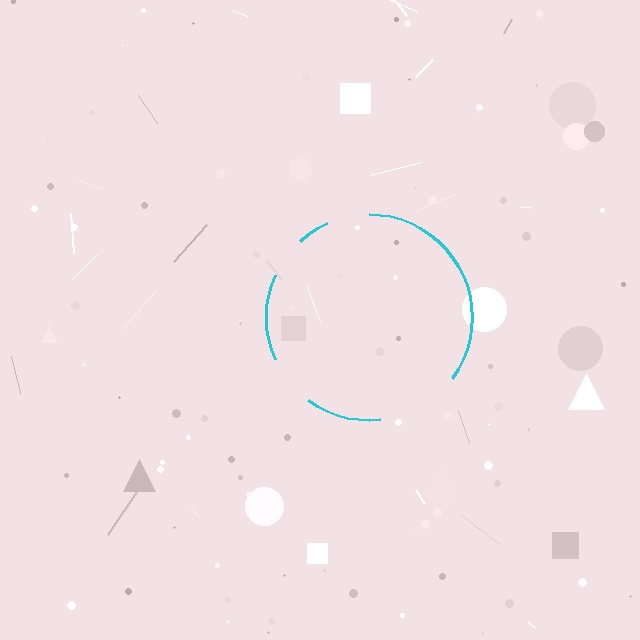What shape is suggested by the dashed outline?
The dashed outline suggests a circle.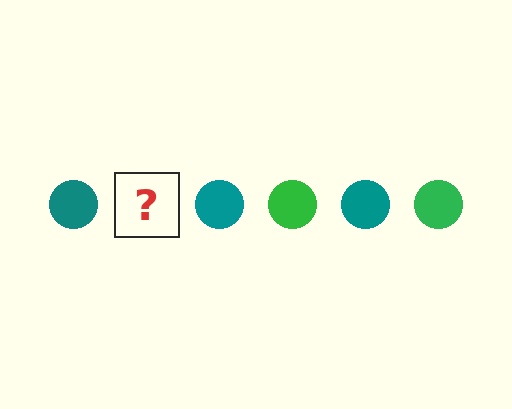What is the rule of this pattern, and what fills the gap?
The rule is that the pattern cycles through teal, green circles. The gap should be filled with a green circle.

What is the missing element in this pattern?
The missing element is a green circle.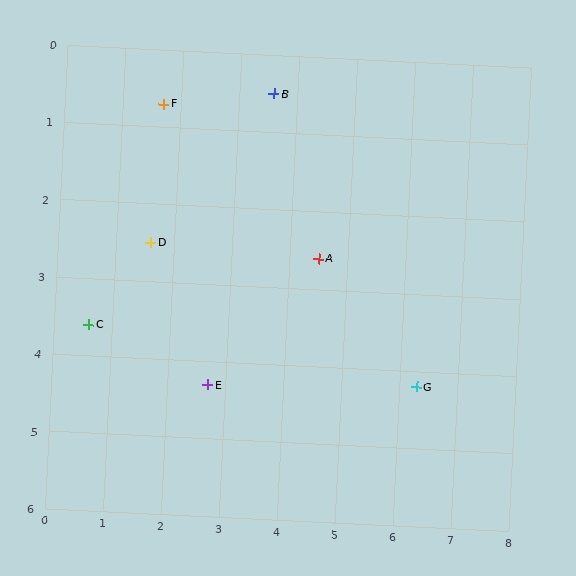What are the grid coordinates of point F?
Point F is at approximately (1.7, 0.7).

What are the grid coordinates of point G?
Point G is at approximately (6.3, 4.2).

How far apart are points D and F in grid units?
Points D and F are about 1.8 grid units apart.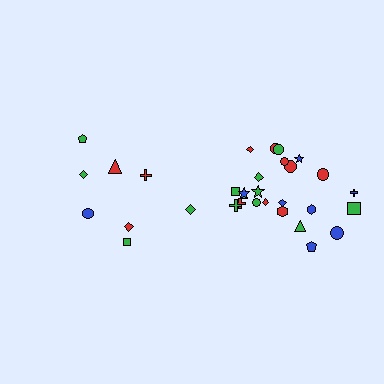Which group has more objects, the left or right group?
The right group.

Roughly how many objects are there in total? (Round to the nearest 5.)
Roughly 35 objects in total.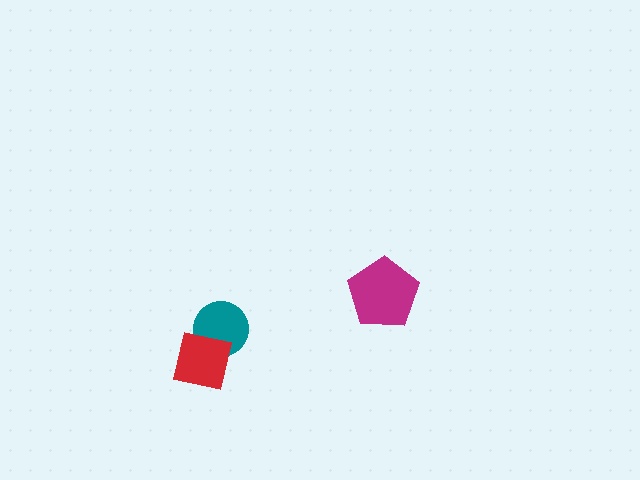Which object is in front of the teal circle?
The red square is in front of the teal circle.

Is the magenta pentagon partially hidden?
No, no other shape covers it.